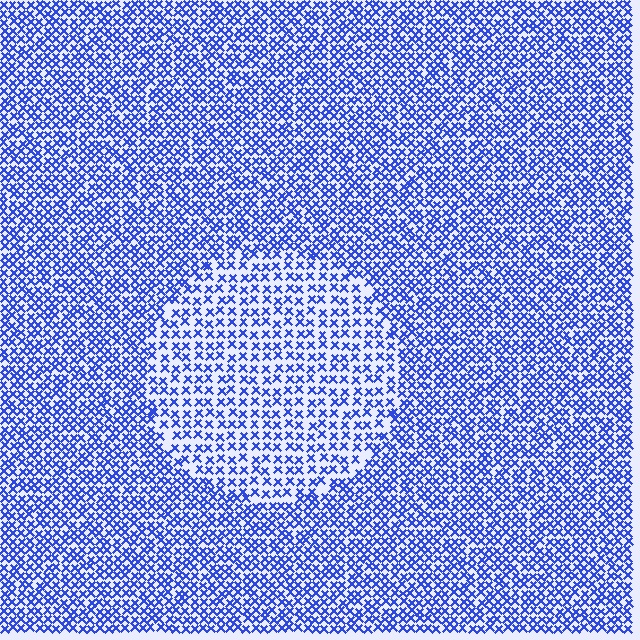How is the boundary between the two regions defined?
The boundary is defined by a change in element density (approximately 1.7x ratio). All elements are the same color, size, and shape.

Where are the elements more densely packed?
The elements are more densely packed outside the circle boundary.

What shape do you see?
I see a circle.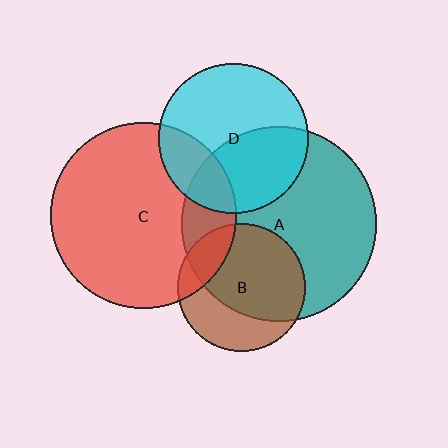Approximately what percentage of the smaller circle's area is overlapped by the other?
Approximately 20%.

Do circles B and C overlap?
Yes.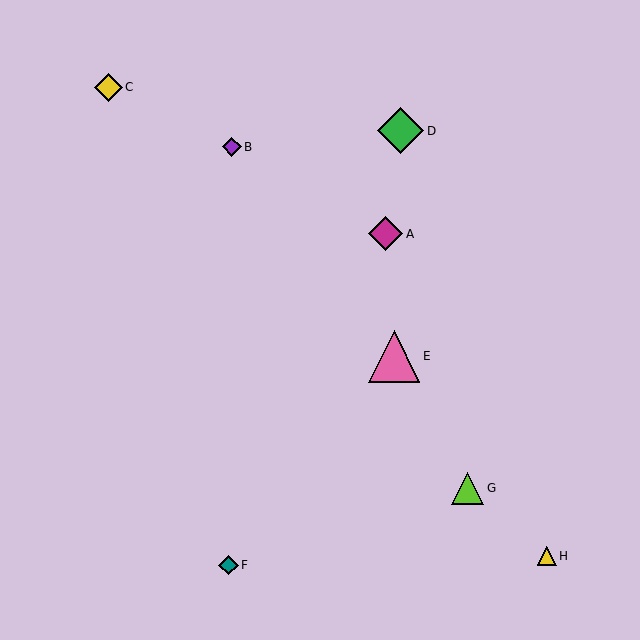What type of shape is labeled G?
Shape G is a lime triangle.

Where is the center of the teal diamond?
The center of the teal diamond is at (229, 565).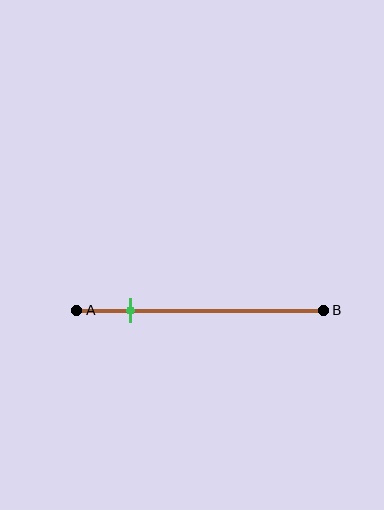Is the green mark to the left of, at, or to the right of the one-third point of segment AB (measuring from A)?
The green mark is to the left of the one-third point of segment AB.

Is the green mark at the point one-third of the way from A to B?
No, the mark is at about 20% from A, not at the 33% one-third point.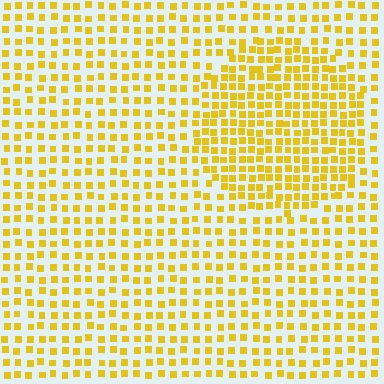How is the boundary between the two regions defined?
The boundary is defined by a change in element density (approximately 1.7x ratio). All elements are the same color, size, and shape.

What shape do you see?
I see a circle.